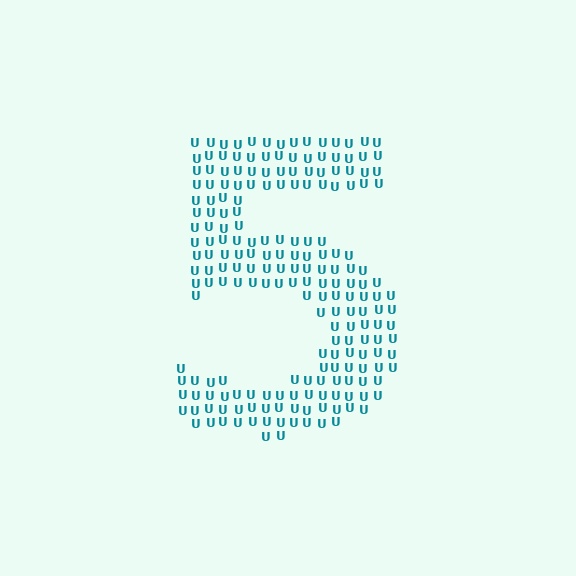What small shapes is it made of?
It is made of small letter U's.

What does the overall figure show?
The overall figure shows the digit 5.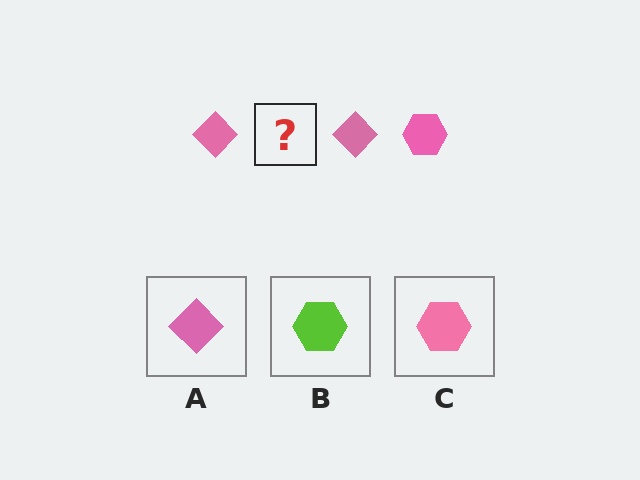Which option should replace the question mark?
Option C.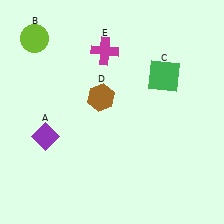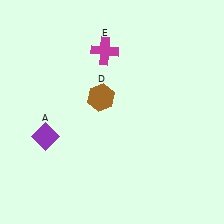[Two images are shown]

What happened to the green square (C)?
The green square (C) was removed in Image 2. It was in the top-right area of Image 1.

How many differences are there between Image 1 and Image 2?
There are 2 differences between the two images.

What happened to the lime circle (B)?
The lime circle (B) was removed in Image 2. It was in the top-left area of Image 1.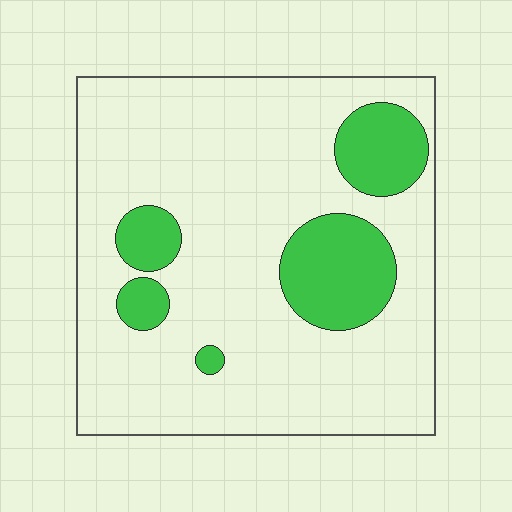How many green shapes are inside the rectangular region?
5.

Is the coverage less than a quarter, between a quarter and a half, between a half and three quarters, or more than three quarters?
Less than a quarter.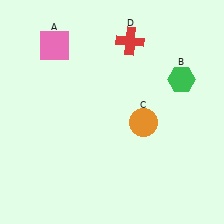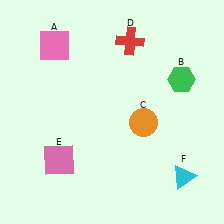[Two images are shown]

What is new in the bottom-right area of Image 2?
A cyan triangle (F) was added in the bottom-right area of Image 2.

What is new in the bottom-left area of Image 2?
A pink square (E) was added in the bottom-left area of Image 2.